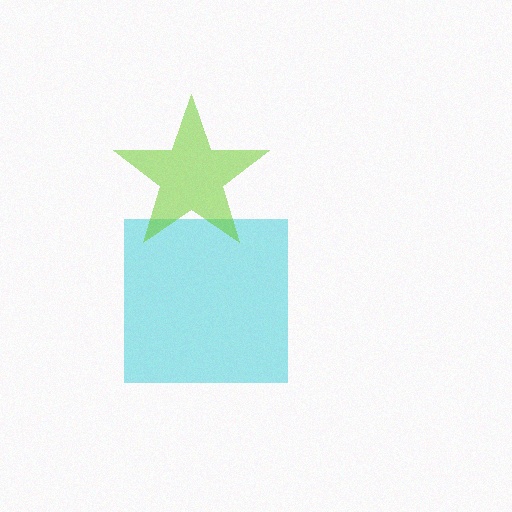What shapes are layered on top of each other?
The layered shapes are: a cyan square, a lime star.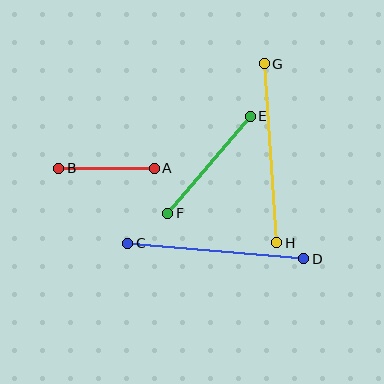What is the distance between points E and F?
The distance is approximately 127 pixels.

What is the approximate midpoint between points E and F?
The midpoint is at approximately (209, 165) pixels.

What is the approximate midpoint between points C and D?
The midpoint is at approximately (216, 251) pixels.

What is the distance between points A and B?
The distance is approximately 96 pixels.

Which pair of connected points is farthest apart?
Points G and H are farthest apart.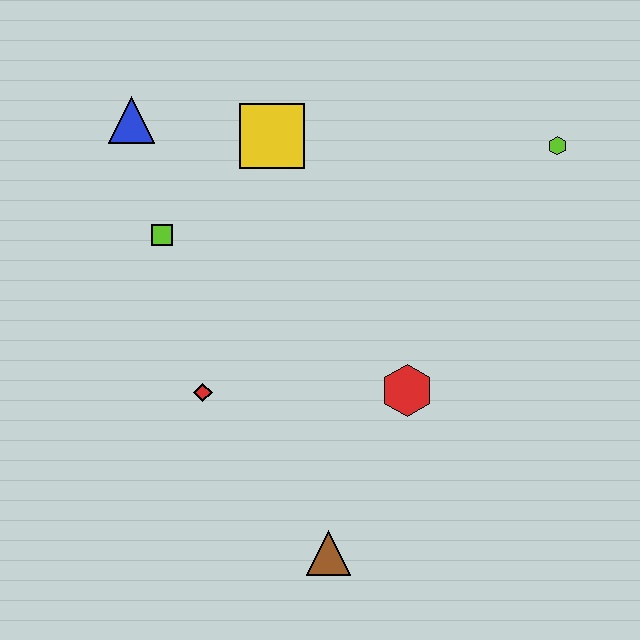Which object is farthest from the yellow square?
The brown triangle is farthest from the yellow square.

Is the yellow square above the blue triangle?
No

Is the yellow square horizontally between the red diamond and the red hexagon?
Yes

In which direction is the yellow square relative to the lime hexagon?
The yellow square is to the left of the lime hexagon.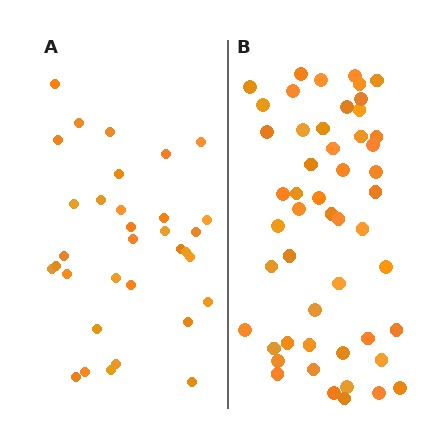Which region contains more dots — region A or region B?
Region B (the right region) has more dots.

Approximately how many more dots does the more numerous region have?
Region B has approximately 20 more dots than region A.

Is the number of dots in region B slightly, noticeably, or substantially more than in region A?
Region B has substantially more. The ratio is roughly 1.5 to 1.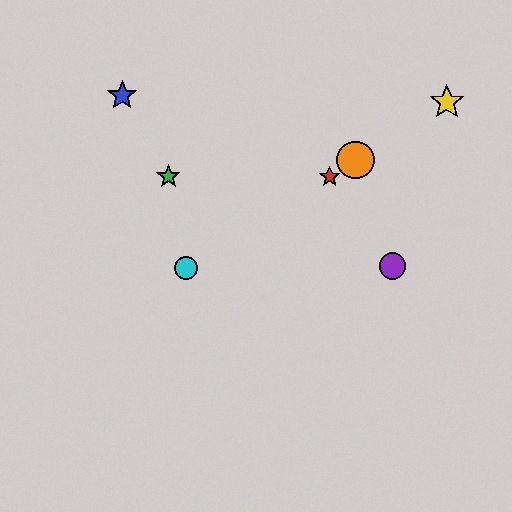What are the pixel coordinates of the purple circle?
The purple circle is at (393, 266).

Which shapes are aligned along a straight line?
The red star, the yellow star, the orange circle, the cyan circle are aligned along a straight line.